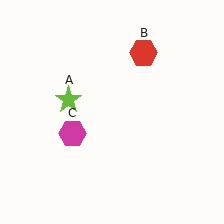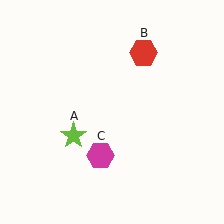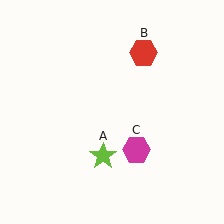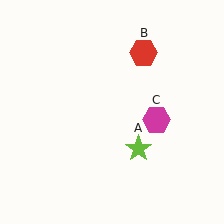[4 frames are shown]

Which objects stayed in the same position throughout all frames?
Red hexagon (object B) remained stationary.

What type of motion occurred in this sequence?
The lime star (object A), magenta hexagon (object C) rotated counterclockwise around the center of the scene.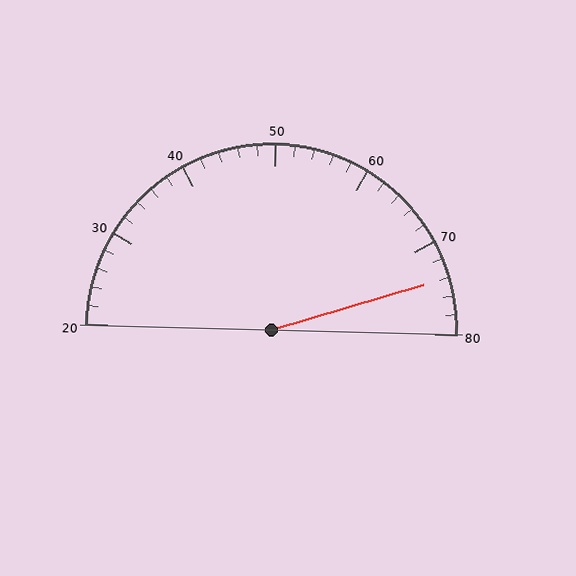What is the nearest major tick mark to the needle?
The nearest major tick mark is 70.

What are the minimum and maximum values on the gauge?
The gauge ranges from 20 to 80.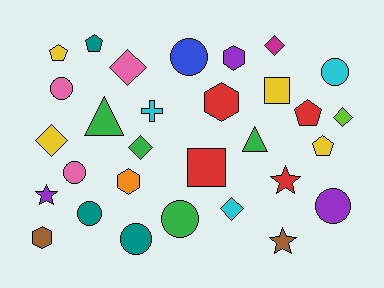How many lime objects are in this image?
There is 1 lime object.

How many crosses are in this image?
There is 1 cross.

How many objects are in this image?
There are 30 objects.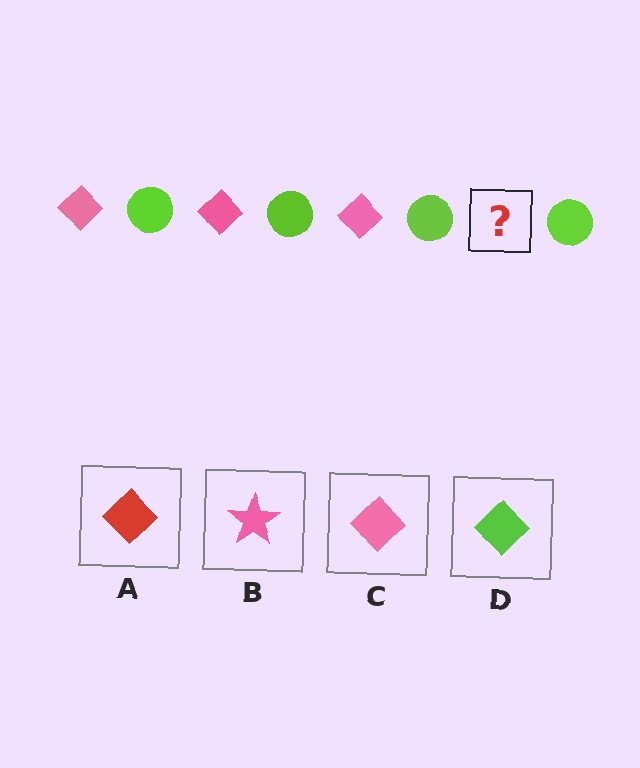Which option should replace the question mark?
Option C.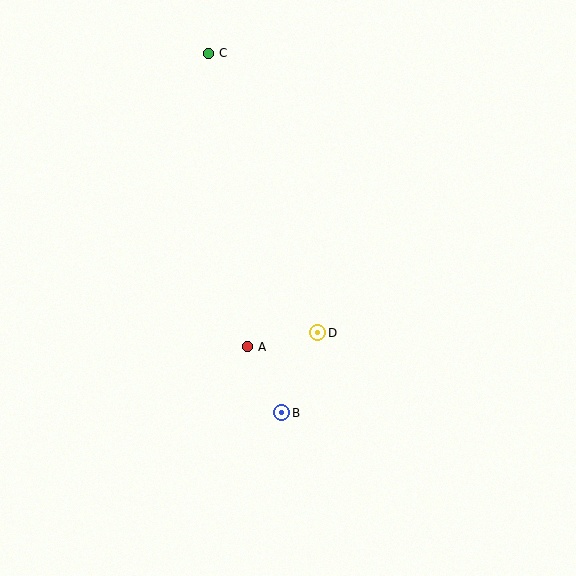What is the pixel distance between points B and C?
The distance between B and C is 367 pixels.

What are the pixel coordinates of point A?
Point A is at (248, 347).